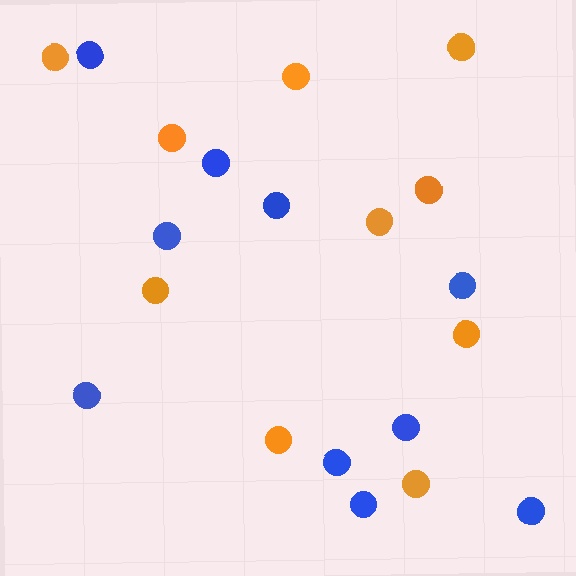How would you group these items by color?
There are 2 groups: one group of orange circles (10) and one group of blue circles (10).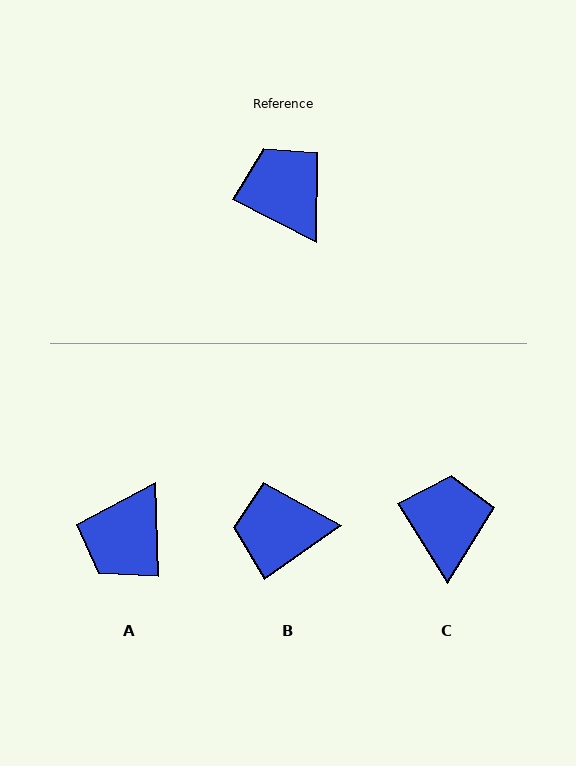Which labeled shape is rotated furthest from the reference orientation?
A, about 119 degrees away.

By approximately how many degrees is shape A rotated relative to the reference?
Approximately 119 degrees counter-clockwise.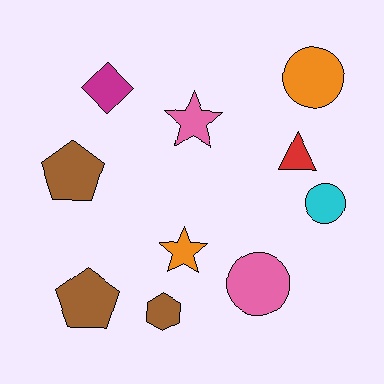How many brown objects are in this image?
There are 3 brown objects.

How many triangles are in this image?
There is 1 triangle.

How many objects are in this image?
There are 10 objects.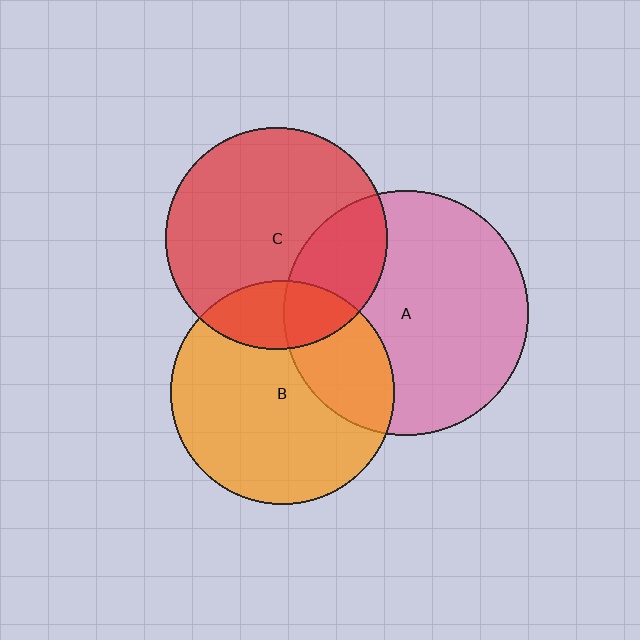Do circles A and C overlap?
Yes.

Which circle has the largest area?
Circle A (pink).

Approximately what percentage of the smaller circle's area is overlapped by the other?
Approximately 25%.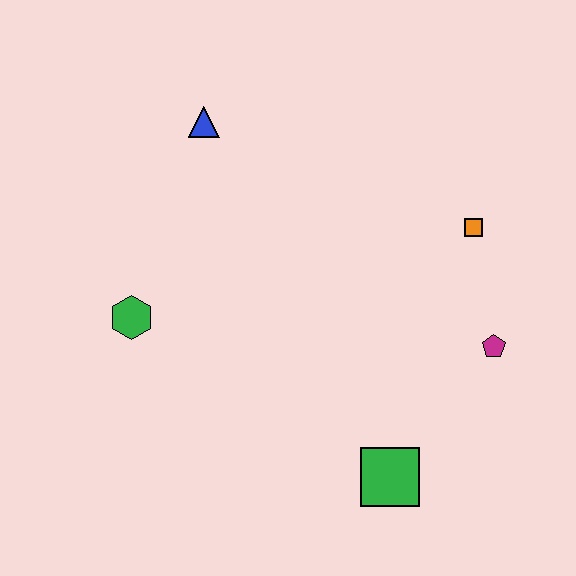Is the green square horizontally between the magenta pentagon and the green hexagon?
Yes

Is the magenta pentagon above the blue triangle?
No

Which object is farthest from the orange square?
The green hexagon is farthest from the orange square.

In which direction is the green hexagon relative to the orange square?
The green hexagon is to the left of the orange square.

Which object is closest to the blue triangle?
The green hexagon is closest to the blue triangle.